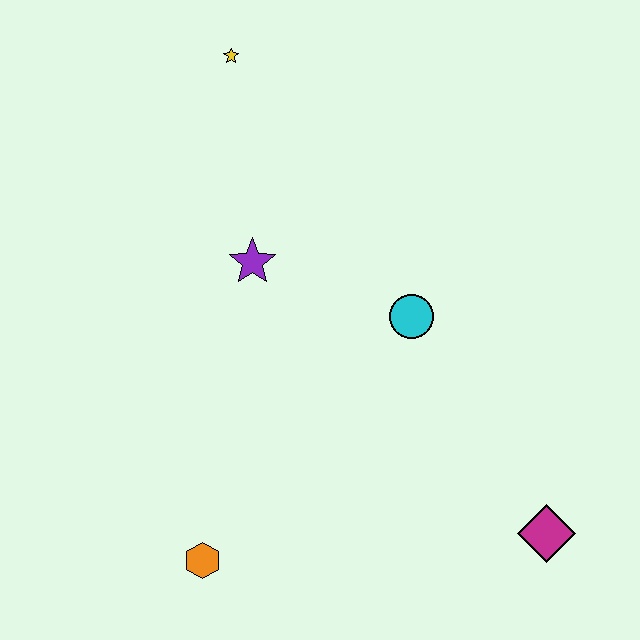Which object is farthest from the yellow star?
The magenta diamond is farthest from the yellow star.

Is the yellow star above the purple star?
Yes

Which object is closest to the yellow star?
The purple star is closest to the yellow star.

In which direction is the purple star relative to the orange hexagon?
The purple star is above the orange hexagon.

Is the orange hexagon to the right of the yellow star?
No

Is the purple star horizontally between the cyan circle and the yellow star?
Yes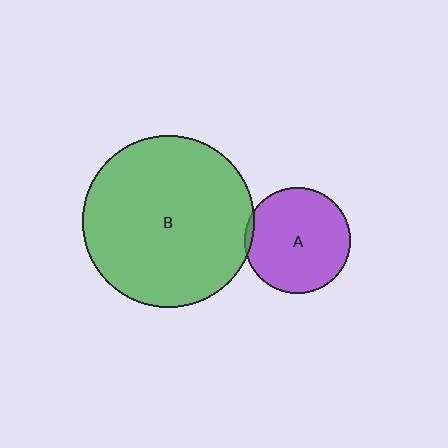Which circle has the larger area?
Circle B (green).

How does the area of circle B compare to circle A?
Approximately 2.6 times.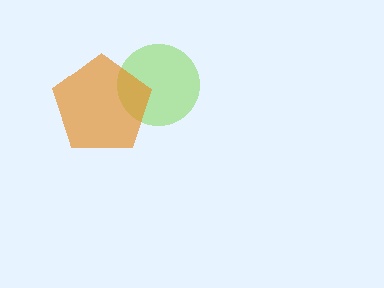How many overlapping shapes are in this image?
There are 2 overlapping shapes in the image.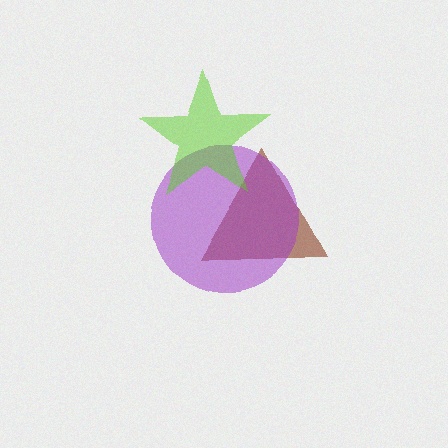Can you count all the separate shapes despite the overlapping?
Yes, there are 3 separate shapes.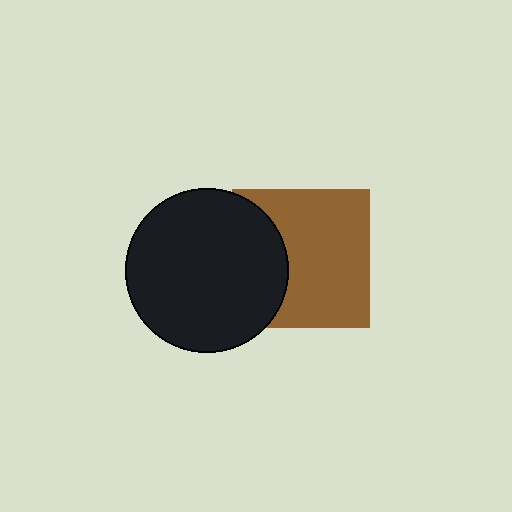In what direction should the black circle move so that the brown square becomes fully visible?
The black circle should move left. That is the shortest direction to clear the overlap and leave the brown square fully visible.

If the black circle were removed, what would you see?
You would see the complete brown square.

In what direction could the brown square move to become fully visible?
The brown square could move right. That would shift it out from behind the black circle entirely.